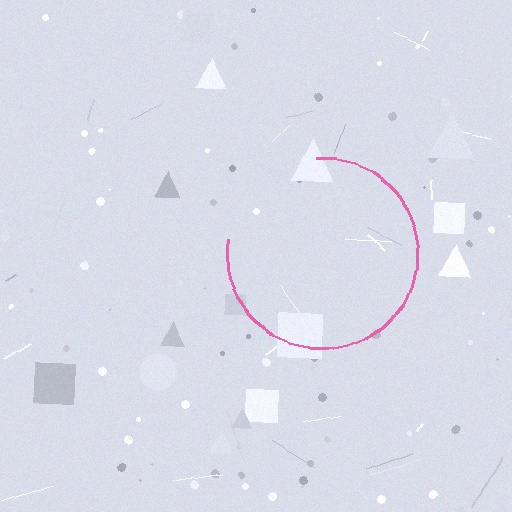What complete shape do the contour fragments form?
The contour fragments form a circle.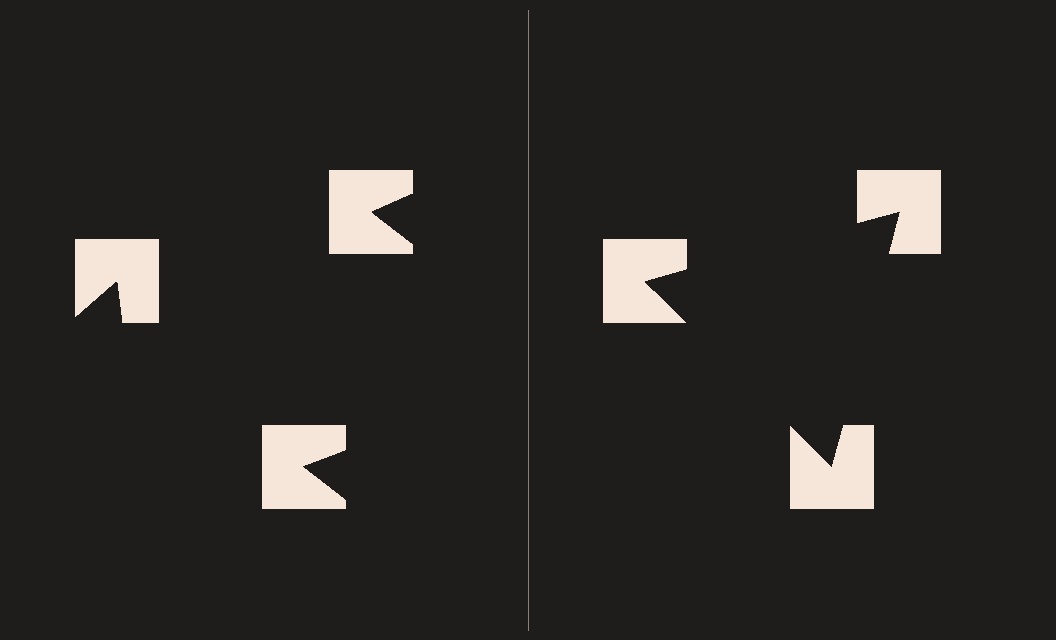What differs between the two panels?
The notched squares are positioned identically on both sides; only the wedge orientations differ. On the right they align to a triangle; on the left they are misaligned.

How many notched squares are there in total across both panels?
6 — 3 on each side.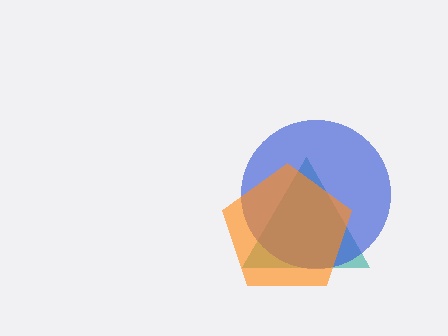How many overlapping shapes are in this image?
There are 3 overlapping shapes in the image.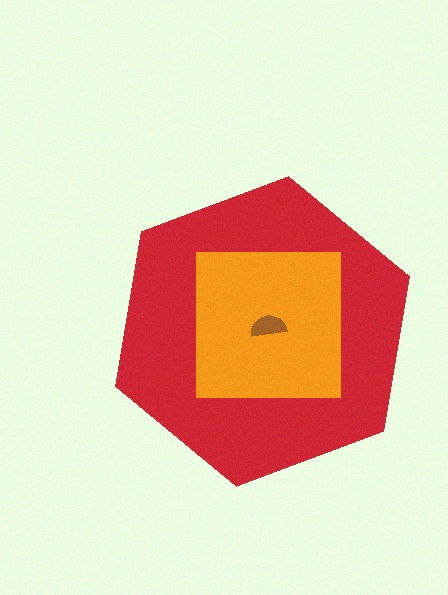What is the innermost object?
The brown semicircle.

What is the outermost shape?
The red hexagon.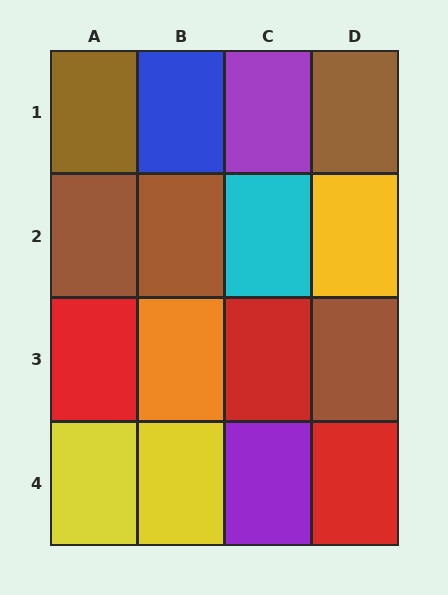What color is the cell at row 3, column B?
Orange.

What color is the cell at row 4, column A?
Yellow.